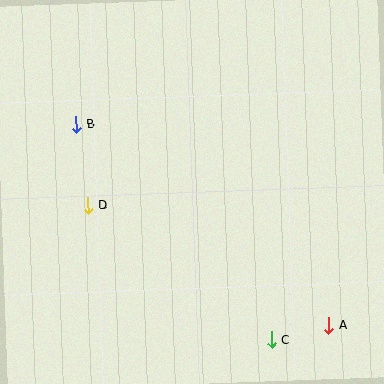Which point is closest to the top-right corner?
Point A is closest to the top-right corner.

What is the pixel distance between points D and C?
The distance between D and C is 227 pixels.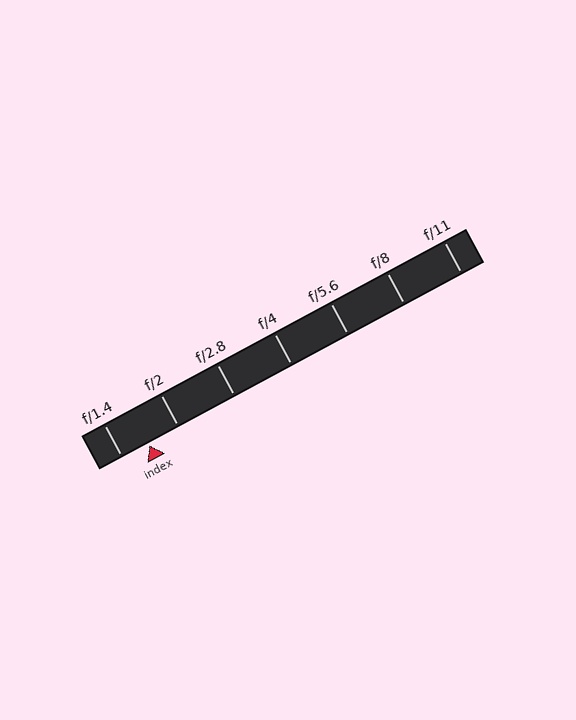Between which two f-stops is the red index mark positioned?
The index mark is between f/1.4 and f/2.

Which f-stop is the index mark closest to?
The index mark is closest to f/1.4.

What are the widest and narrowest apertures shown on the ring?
The widest aperture shown is f/1.4 and the narrowest is f/11.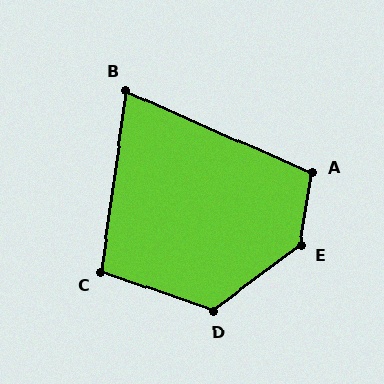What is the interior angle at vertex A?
Approximately 105 degrees (obtuse).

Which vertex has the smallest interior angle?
B, at approximately 74 degrees.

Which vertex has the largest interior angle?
E, at approximately 135 degrees.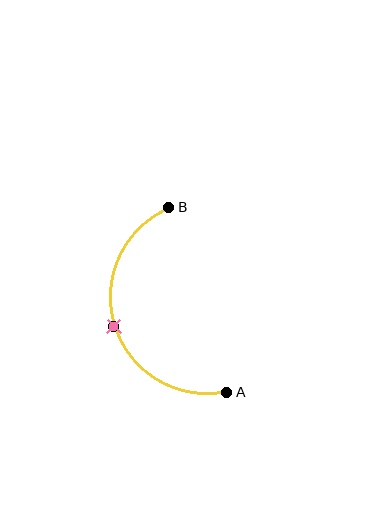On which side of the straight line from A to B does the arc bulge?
The arc bulges to the left of the straight line connecting A and B.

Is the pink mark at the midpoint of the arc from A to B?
Yes. The pink mark lies on the arc at equal arc-length from both A and B — it is the arc midpoint.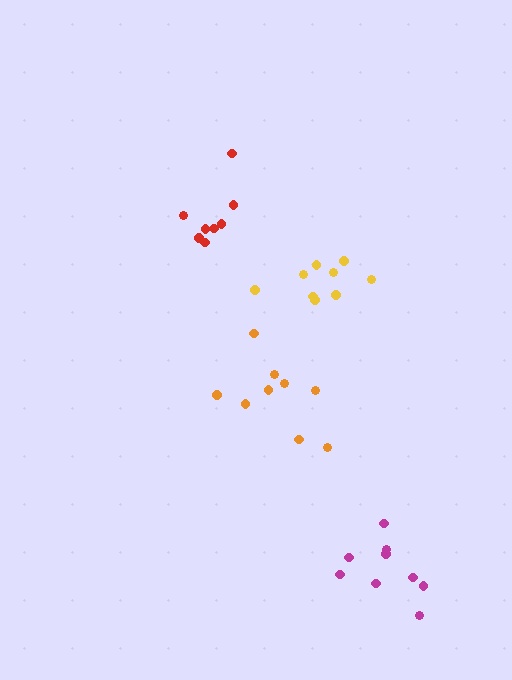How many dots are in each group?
Group 1: 8 dots, Group 2: 9 dots, Group 3: 9 dots, Group 4: 9 dots (35 total).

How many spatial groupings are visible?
There are 4 spatial groupings.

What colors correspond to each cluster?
The clusters are colored: red, orange, magenta, yellow.